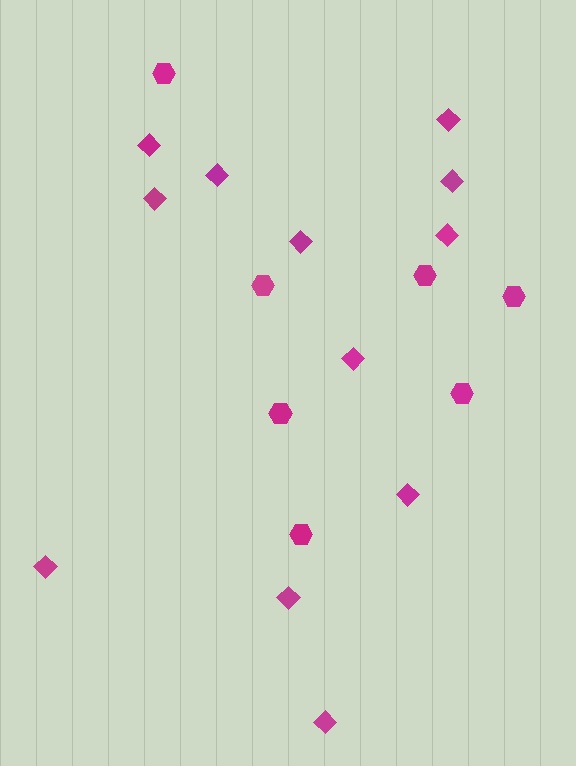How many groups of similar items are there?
There are 2 groups: one group of hexagons (7) and one group of diamonds (12).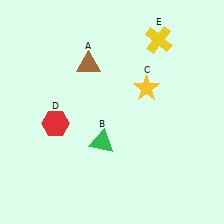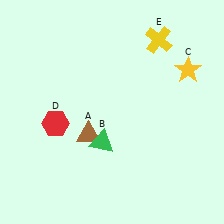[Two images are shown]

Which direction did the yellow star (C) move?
The yellow star (C) moved right.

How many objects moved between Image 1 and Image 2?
2 objects moved between the two images.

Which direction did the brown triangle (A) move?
The brown triangle (A) moved down.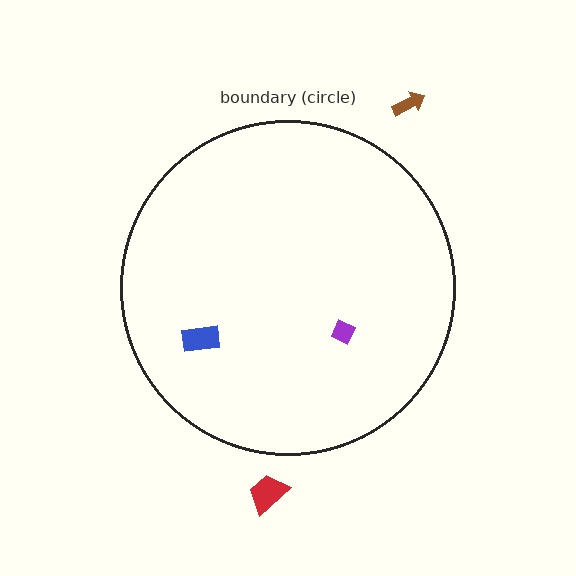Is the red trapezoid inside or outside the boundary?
Outside.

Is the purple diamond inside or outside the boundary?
Inside.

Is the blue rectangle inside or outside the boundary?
Inside.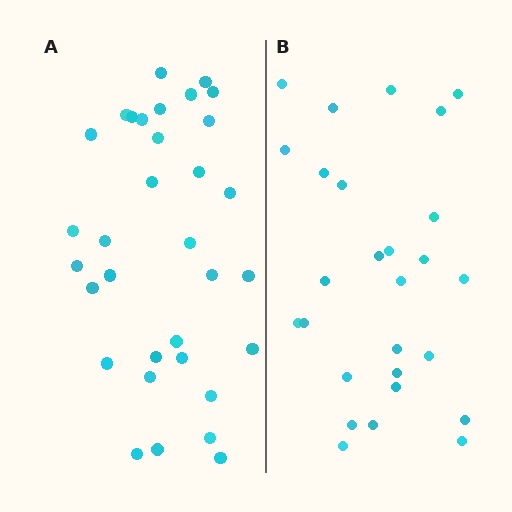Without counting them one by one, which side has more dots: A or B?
Region A (the left region) has more dots.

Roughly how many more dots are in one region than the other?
Region A has about 6 more dots than region B.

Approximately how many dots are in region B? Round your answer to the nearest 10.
About 30 dots. (The exact count is 27, which rounds to 30.)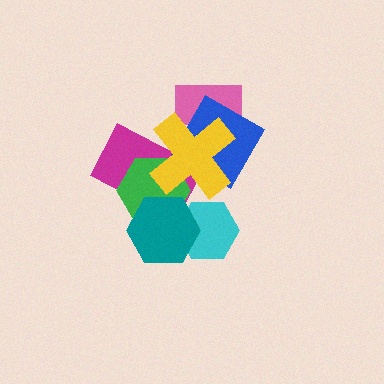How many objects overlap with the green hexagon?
3 objects overlap with the green hexagon.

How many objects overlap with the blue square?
2 objects overlap with the blue square.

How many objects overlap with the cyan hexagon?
1 object overlaps with the cyan hexagon.